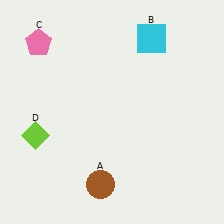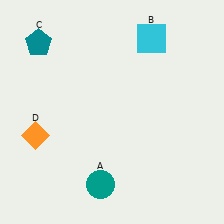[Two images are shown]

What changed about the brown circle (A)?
In Image 1, A is brown. In Image 2, it changed to teal.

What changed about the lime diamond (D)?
In Image 1, D is lime. In Image 2, it changed to orange.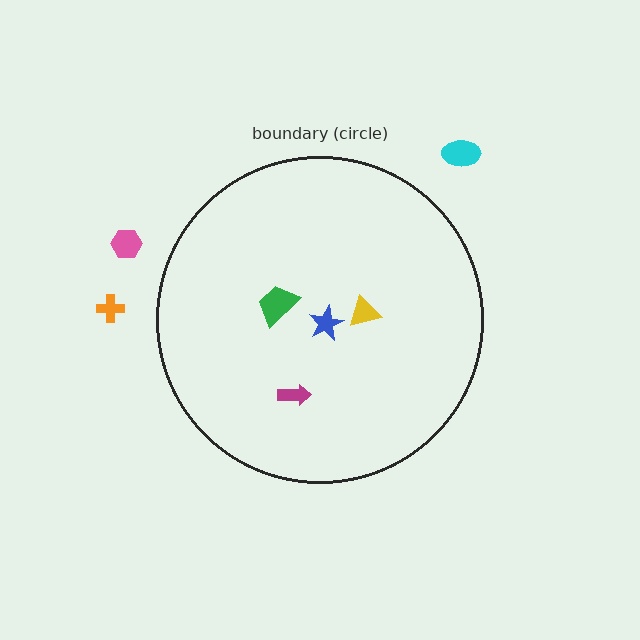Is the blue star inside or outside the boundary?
Inside.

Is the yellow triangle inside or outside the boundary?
Inside.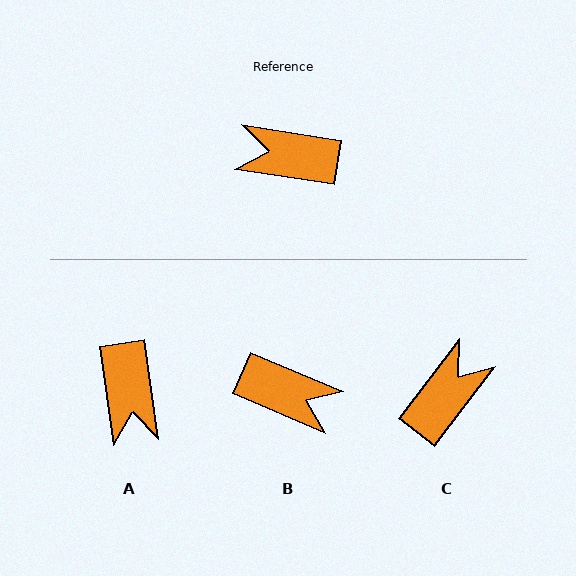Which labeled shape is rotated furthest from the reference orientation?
B, about 166 degrees away.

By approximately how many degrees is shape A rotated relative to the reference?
Approximately 107 degrees counter-clockwise.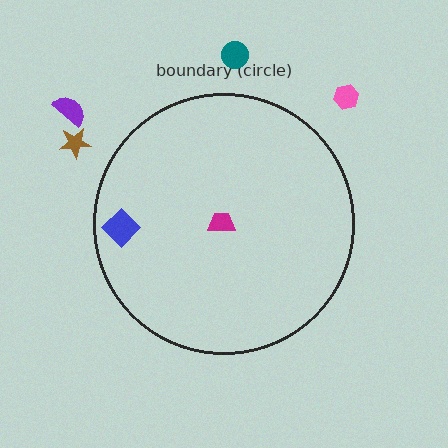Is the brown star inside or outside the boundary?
Outside.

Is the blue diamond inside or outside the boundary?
Inside.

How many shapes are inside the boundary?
2 inside, 4 outside.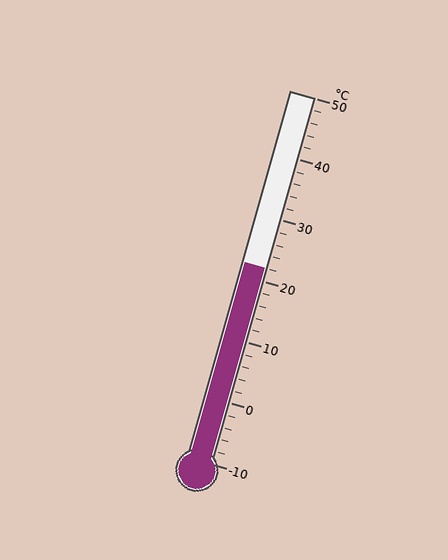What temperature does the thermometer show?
The thermometer shows approximately 22°C.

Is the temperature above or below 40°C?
The temperature is below 40°C.